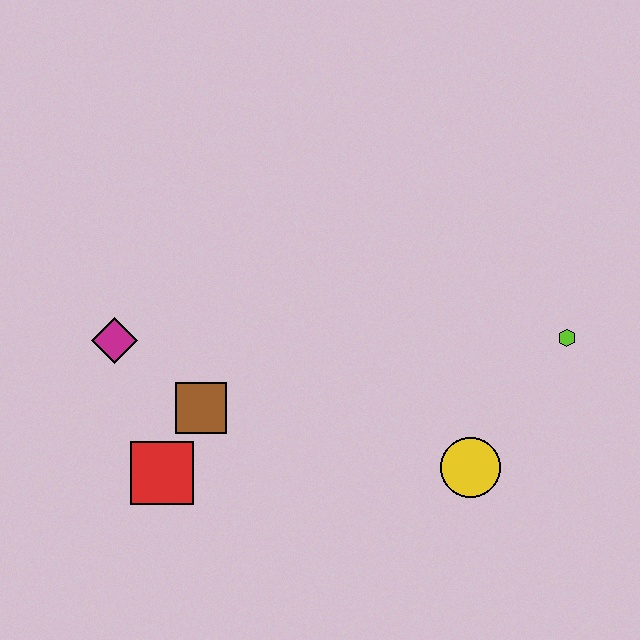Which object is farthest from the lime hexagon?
The magenta diamond is farthest from the lime hexagon.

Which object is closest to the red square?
The brown square is closest to the red square.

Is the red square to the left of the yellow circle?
Yes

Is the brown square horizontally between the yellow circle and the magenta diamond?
Yes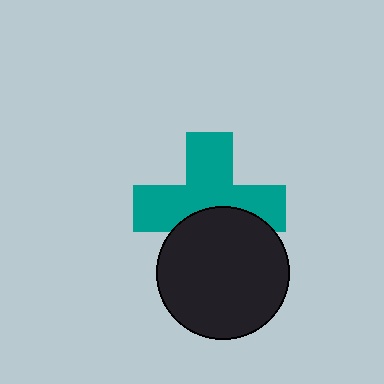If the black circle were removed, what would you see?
You would see the complete teal cross.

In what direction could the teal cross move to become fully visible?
The teal cross could move up. That would shift it out from behind the black circle entirely.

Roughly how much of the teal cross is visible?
About half of it is visible (roughly 63%).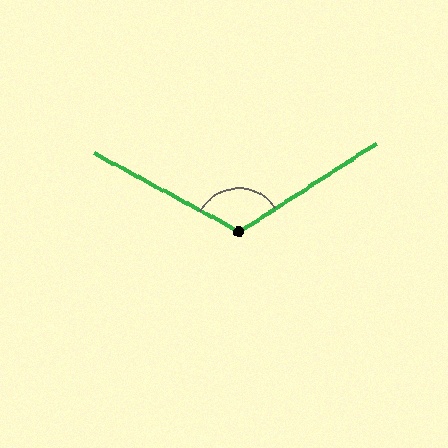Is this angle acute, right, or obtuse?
It is obtuse.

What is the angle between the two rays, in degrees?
Approximately 119 degrees.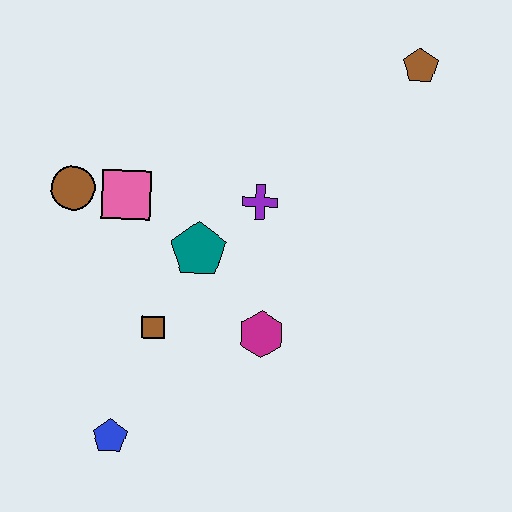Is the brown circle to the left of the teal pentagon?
Yes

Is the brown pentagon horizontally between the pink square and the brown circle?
No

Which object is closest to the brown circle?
The pink square is closest to the brown circle.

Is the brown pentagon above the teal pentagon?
Yes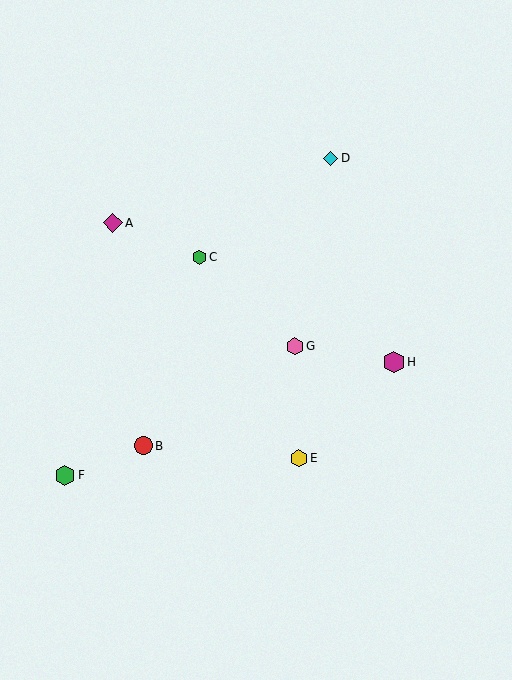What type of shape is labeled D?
Shape D is a cyan diamond.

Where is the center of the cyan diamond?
The center of the cyan diamond is at (331, 158).